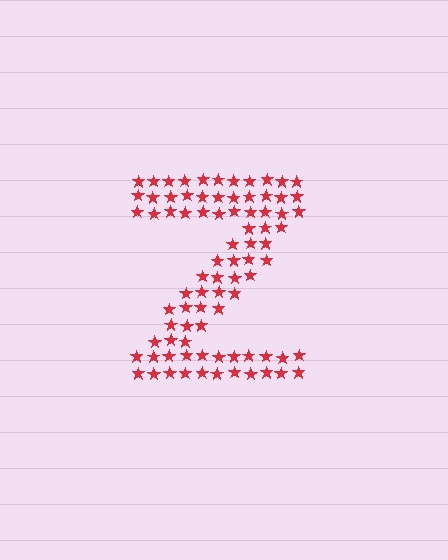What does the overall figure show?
The overall figure shows the letter Z.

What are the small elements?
The small elements are stars.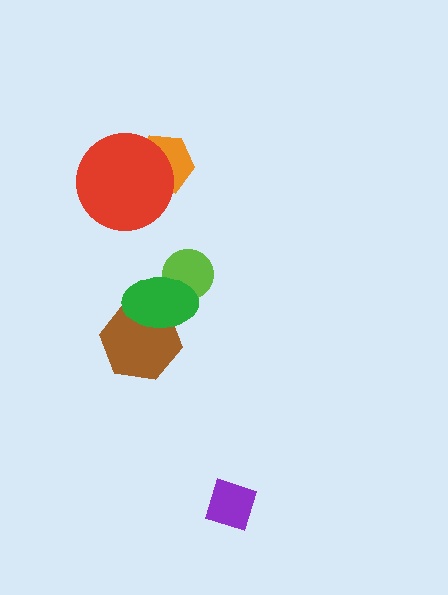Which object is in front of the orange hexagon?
The red circle is in front of the orange hexagon.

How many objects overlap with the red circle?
1 object overlaps with the red circle.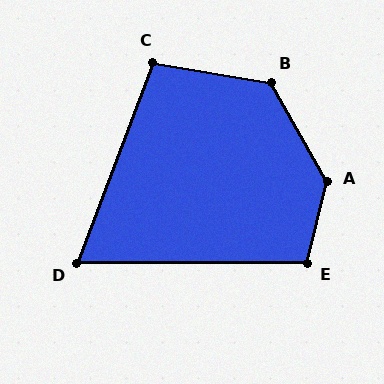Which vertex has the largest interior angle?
A, at approximately 137 degrees.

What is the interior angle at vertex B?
Approximately 129 degrees (obtuse).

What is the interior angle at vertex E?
Approximately 104 degrees (obtuse).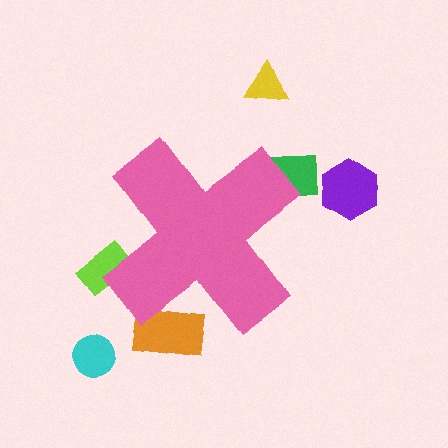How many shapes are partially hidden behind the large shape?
3 shapes are partially hidden.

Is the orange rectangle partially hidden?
Yes, the orange rectangle is partially hidden behind the pink cross.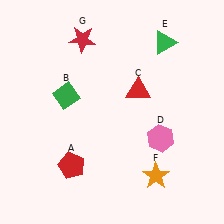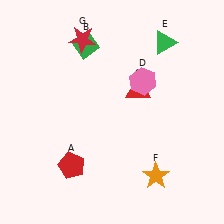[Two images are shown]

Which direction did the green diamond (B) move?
The green diamond (B) moved up.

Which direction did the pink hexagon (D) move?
The pink hexagon (D) moved up.